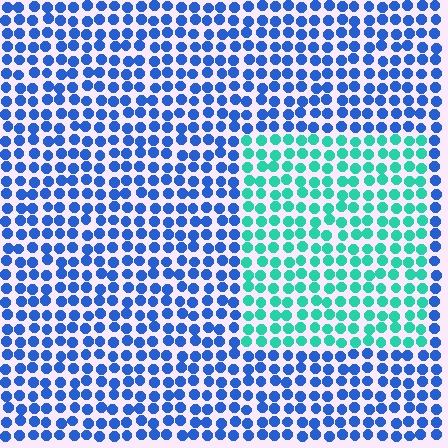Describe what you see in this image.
The image is filled with small blue elements in a uniform arrangement. A rectangle-shaped region is visible where the elements are tinted to a slightly different hue, forming a subtle color boundary.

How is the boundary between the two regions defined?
The boundary is defined purely by a slight shift in hue (about 55 degrees). Spacing, size, and orientation are identical on both sides.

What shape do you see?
I see a rectangle.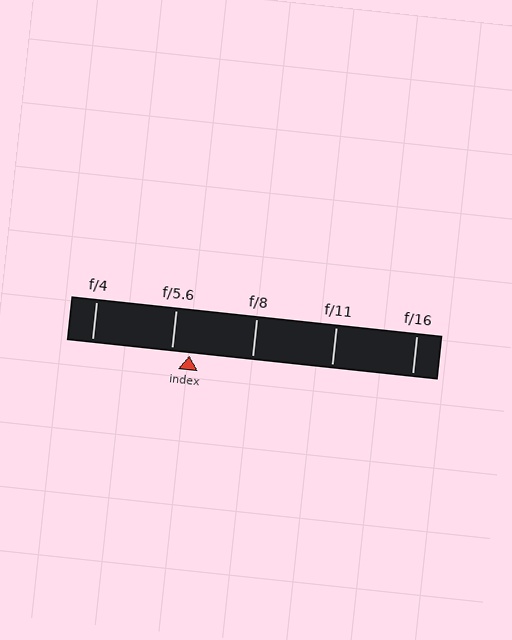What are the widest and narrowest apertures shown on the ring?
The widest aperture shown is f/4 and the narrowest is f/16.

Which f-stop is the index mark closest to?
The index mark is closest to f/5.6.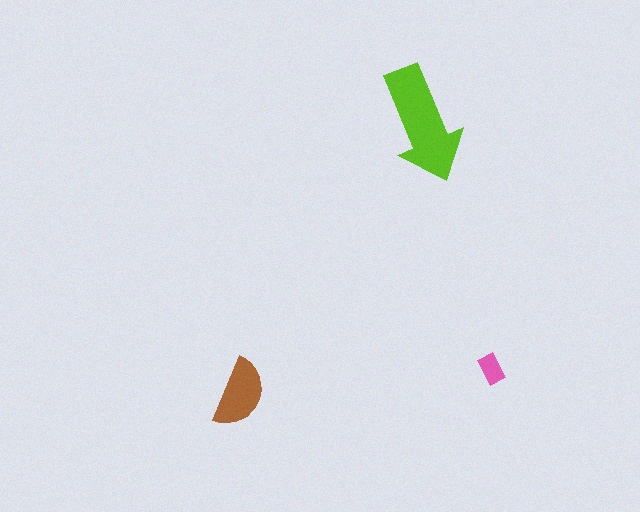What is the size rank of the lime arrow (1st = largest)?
1st.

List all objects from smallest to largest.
The pink rectangle, the brown semicircle, the lime arrow.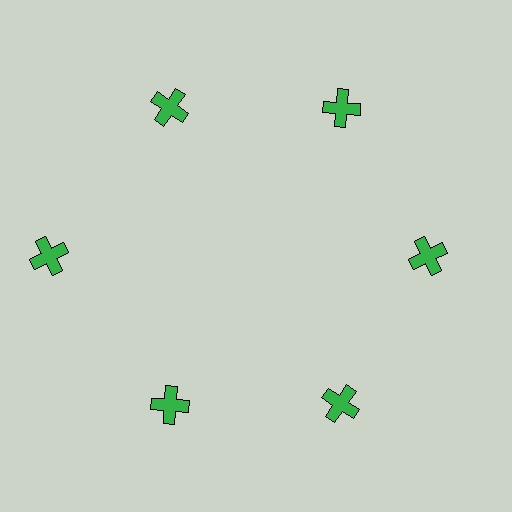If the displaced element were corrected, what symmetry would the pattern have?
It would have 6-fold rotational symmetry — the pattern would map onto itself every 60 degrees.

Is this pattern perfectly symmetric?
No. The 6 green crosses are arranged in a ring, but one element near the 9 o'clock position is pushed outward from the center, breaking the 6-fold rotational symmetry.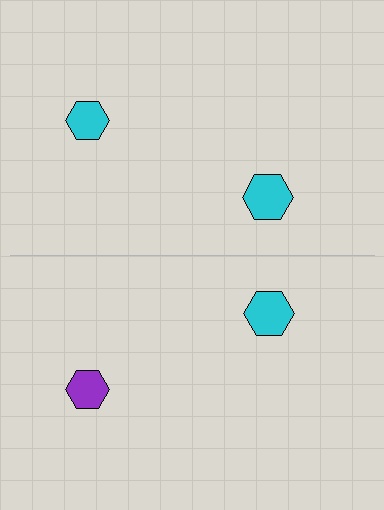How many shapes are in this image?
There are 4 shapes in this image.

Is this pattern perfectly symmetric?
No, the pattern is not perfectly symmetric. The purple hexagon on the bottom side breaks the symmetry — its mirror counterpart is cyan.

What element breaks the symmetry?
The purple hexagon on the bottom side breaks the symmetry — its mirror counterpart is cyan.